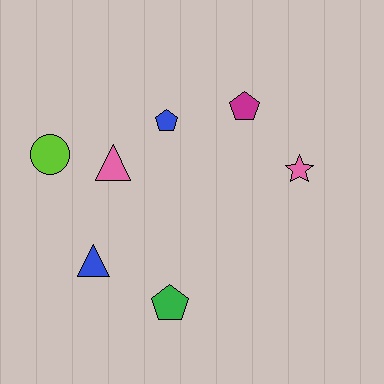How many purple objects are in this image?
There are no purple objects.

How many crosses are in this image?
There are no crosses.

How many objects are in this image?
There are 7 objects.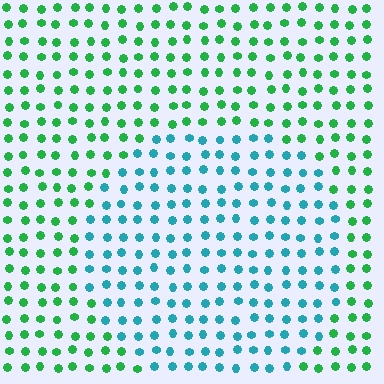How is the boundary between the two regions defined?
The boundary is defined purely by a slight shift in hue (about 51 degrees). Spacing, size, and orientation are identical on both sides.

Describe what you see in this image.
The image is filled with small green elements in a uniform arrangement. A circle-shaped region is visible where the elements are tinted to a slightly different hue, forming a subtle color boundary.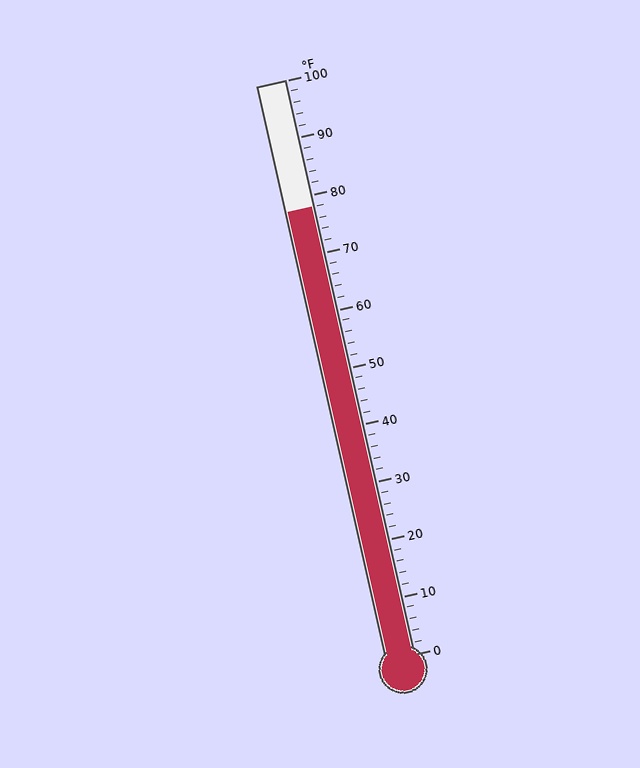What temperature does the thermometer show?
The thermometer shows approximately 78°F.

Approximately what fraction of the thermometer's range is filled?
The thermometer is filled to approximately 80% of its range.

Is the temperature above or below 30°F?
The temperature is above 30°F.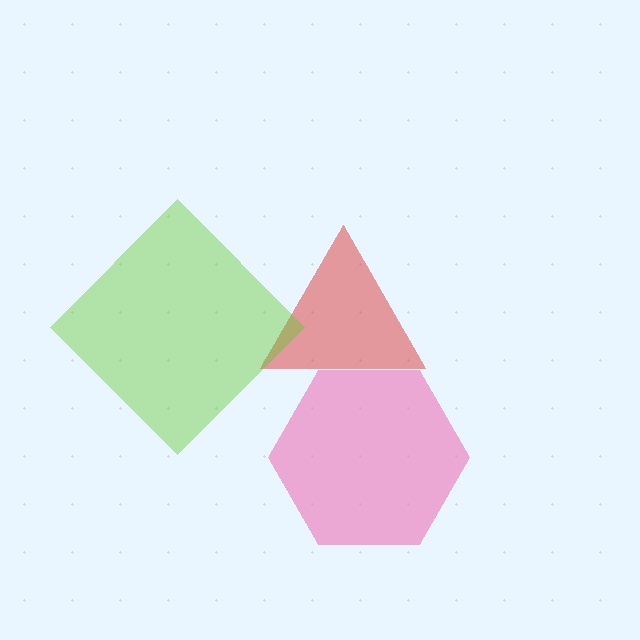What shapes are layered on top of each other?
The layered shapes are: a red triangle, a lime diamond, a pink hexagon.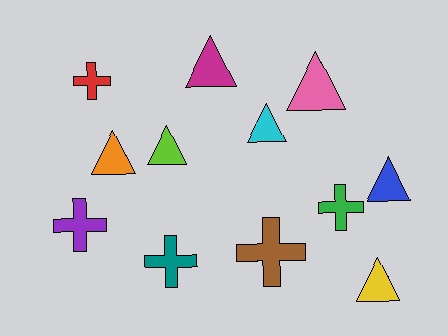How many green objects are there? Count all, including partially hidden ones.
There is 1 green object.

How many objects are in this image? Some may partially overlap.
There are 12 objects.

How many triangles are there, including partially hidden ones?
There are 7 triangles.